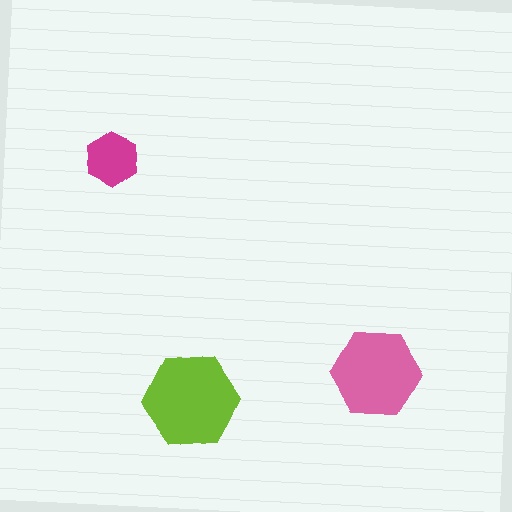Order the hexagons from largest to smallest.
the lime one, the pink one, the magenta one.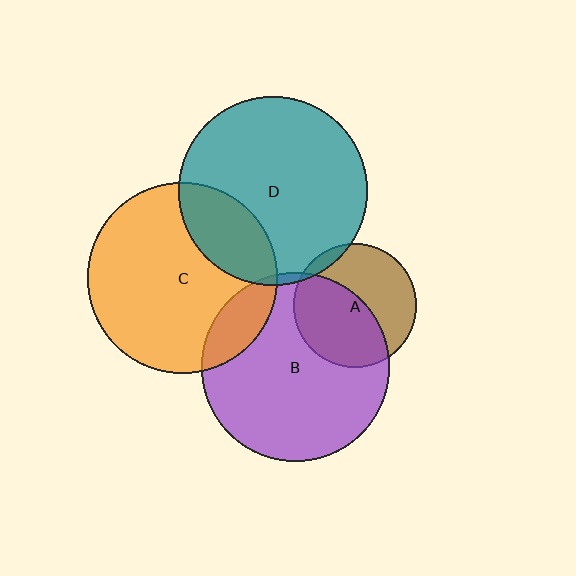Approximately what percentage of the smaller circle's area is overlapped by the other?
Approximately 15%.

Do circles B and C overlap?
Yes.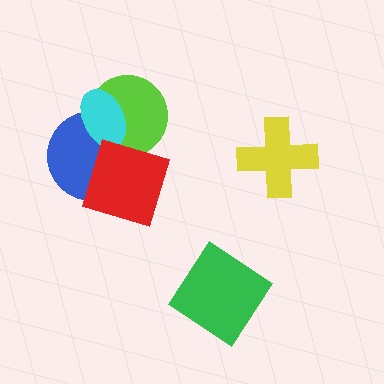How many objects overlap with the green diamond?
0 objects overlap with the green diamond.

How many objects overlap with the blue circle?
3 objects overlap with the blue circle.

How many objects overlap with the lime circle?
3 objects overlap with the lime circle.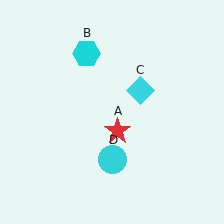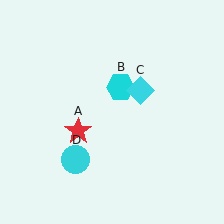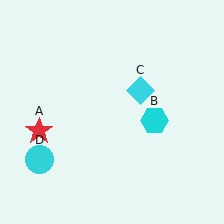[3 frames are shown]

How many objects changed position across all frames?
3 objects changed position: red star (object A), cyan hexagon (object B), cyan circle (object D).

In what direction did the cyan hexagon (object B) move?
The cyan hexagon (object B) moved down and to the right.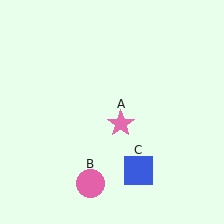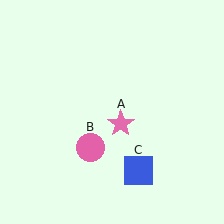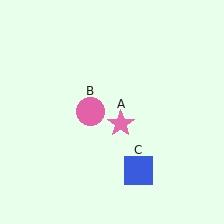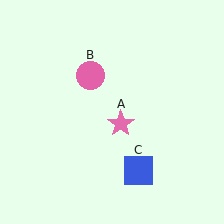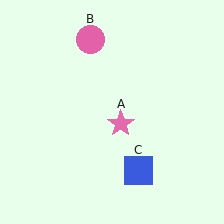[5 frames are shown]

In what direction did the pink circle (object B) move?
The pink circle (object B) moved up.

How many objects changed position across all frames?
1 object changed position: pink circle (object B).